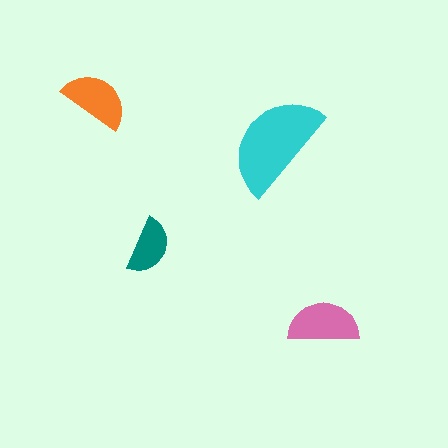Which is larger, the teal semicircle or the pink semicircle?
The pink one.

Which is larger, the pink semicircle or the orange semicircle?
The pink one.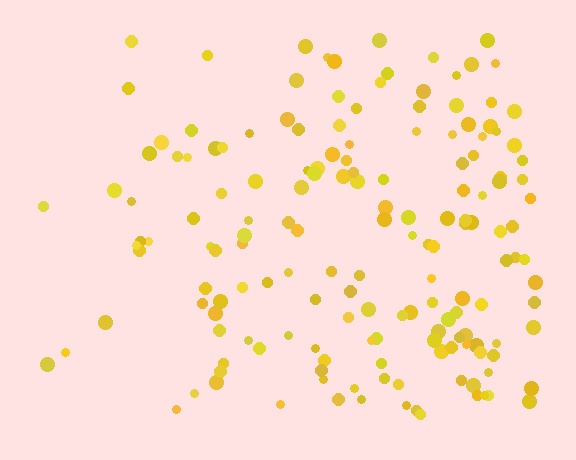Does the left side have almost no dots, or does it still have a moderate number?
Still a moderate number, just noticeably fewer than the right.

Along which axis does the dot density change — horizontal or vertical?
Horizontal.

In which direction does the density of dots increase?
From left to right, with the right side densest.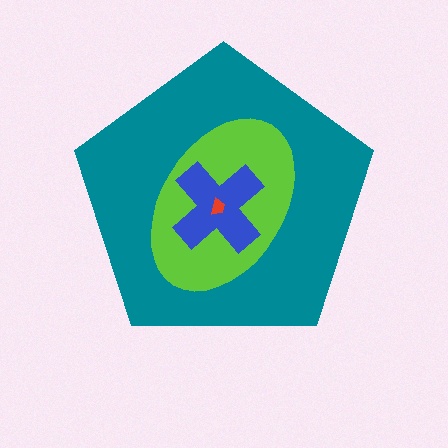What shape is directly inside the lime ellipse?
The blue cross.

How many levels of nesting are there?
4.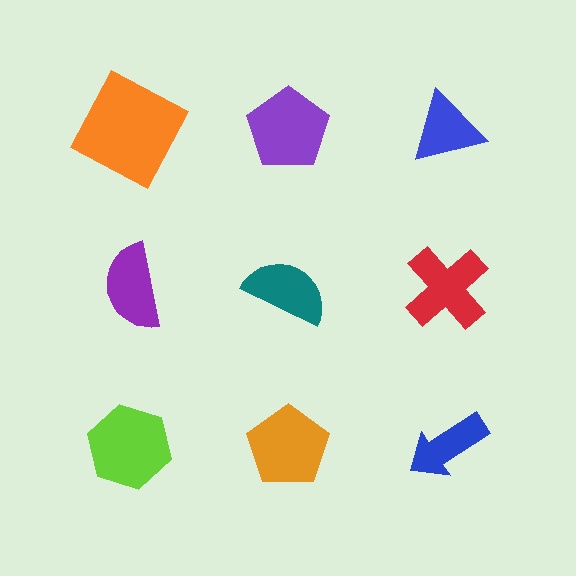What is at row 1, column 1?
An orange square.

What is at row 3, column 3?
A blue arrow.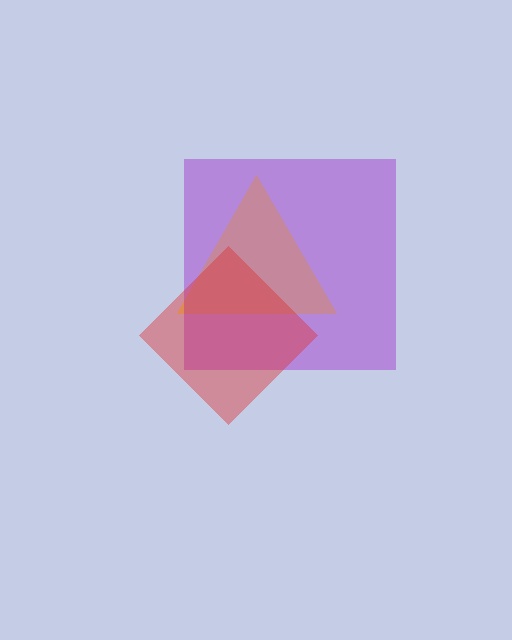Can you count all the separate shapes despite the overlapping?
Yes, there are 3 separate shapes.